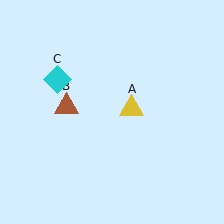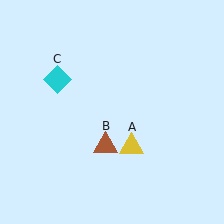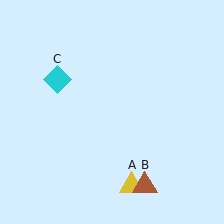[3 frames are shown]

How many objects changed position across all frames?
2 objects changed position: yellow triangle (object A), brown triangle (object B).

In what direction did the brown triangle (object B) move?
The brown triangle (object B) moved down and to the right.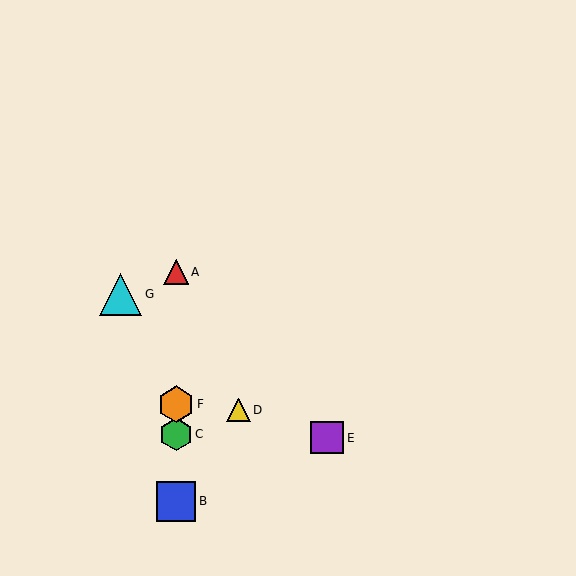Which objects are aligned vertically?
Objects A, B, C, F are aligned vertically.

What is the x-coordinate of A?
Object A is at x≈176.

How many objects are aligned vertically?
4 objects (A, B, C, F) are aligned vertically.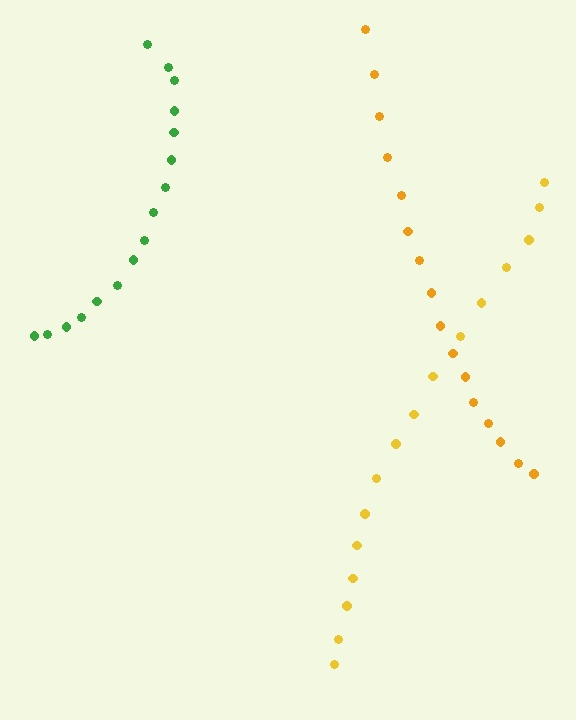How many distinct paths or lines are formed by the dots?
There are 3 distinct paths.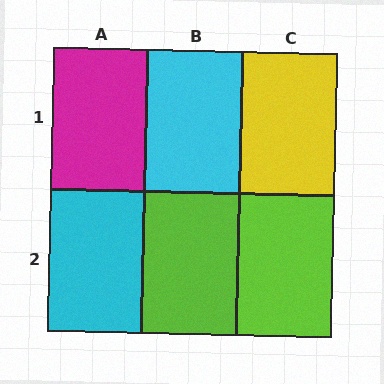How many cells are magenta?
1 cell is magenta.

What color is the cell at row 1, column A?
Magenta.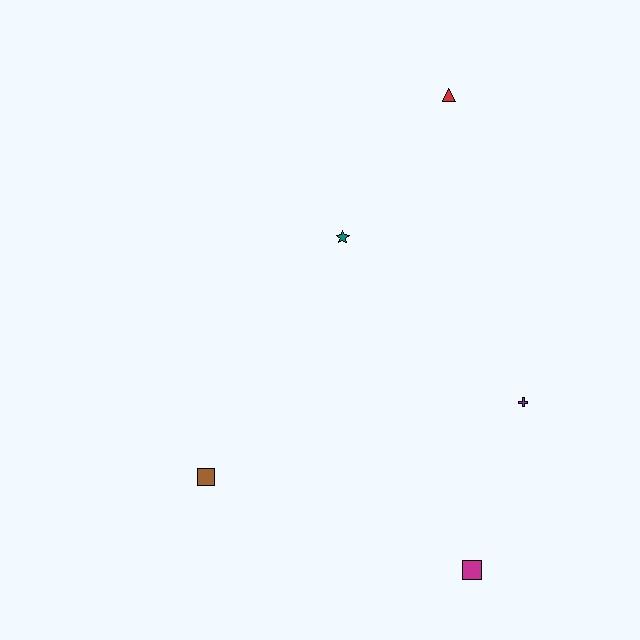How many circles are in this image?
There are no circles.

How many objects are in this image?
There are 5 objects.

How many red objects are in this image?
There is 1 red object.